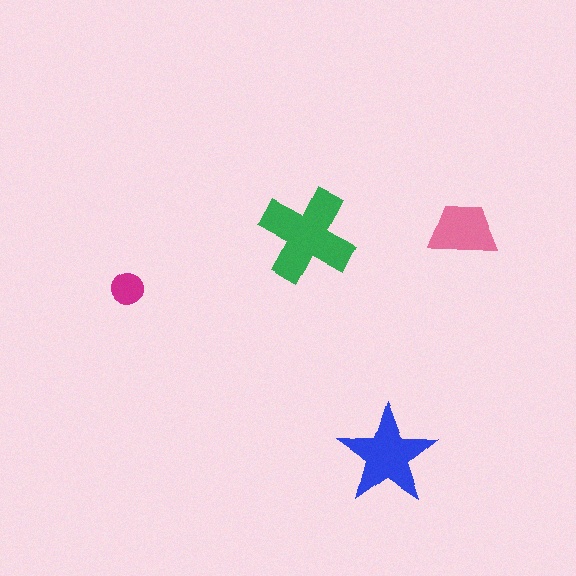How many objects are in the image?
There are 4 objects in the image.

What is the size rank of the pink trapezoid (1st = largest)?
3rd.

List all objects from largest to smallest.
The green cross, the blue star, the pink trapezoid, the magenta circle.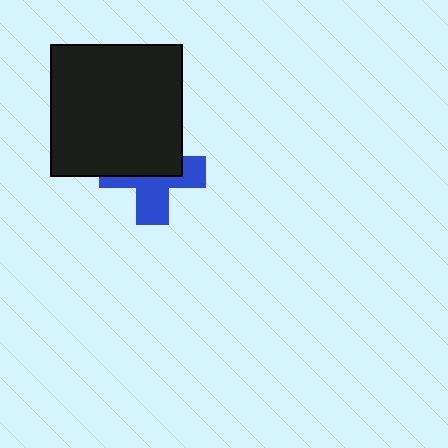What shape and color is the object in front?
The object in front is a black square.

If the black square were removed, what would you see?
You would see the complete blue cross.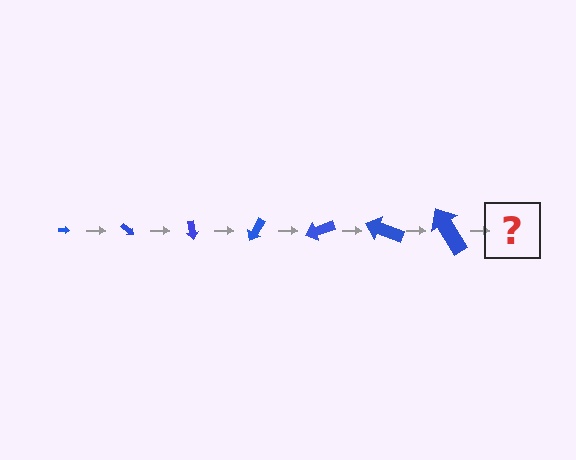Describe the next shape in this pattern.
It should be an arrow, larger than the previous one and rotated 280 degrees from the start.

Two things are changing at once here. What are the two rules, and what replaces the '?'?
The two rules are that the arrow grows larger each step and it rotates 40 degrees each step. The '?' should be an arrow, larger than the previous one and rotated 280 degrees from the start.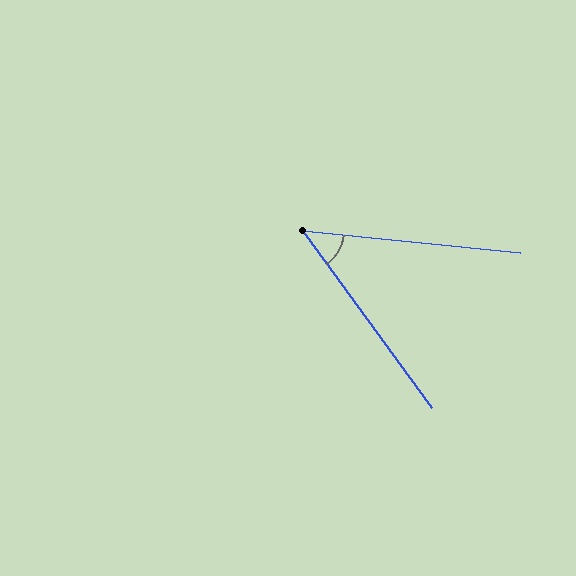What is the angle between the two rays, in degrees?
Approximately 48 degrees.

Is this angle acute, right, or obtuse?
It is acute.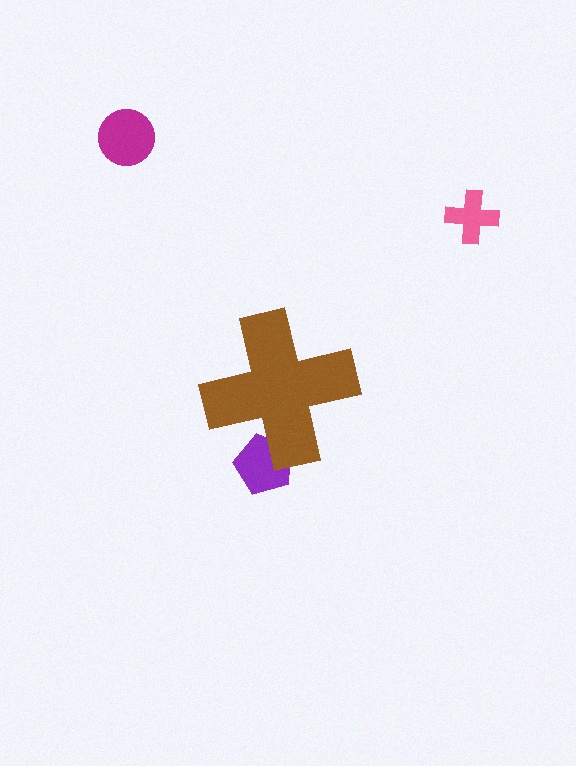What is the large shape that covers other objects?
A brown cross.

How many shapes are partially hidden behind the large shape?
1 shape is partially hidden.